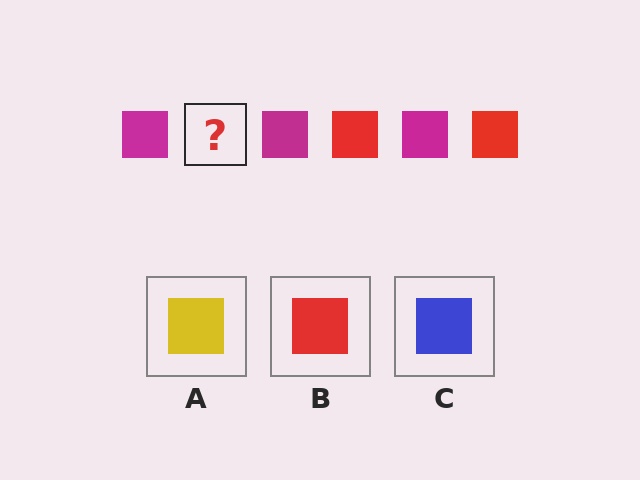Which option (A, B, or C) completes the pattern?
B.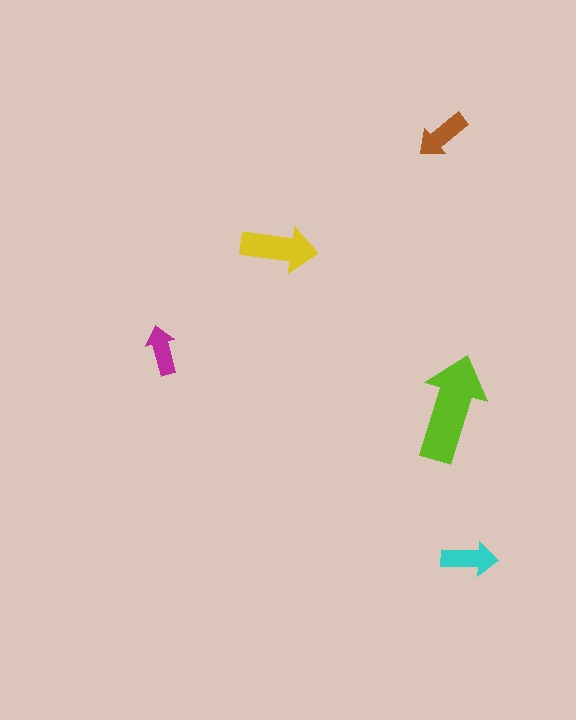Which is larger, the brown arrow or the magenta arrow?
The brown one.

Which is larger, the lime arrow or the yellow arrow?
The lime one.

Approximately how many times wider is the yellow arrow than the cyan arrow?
About 1.5 times wider.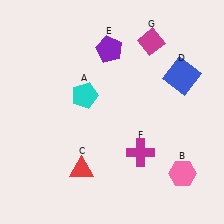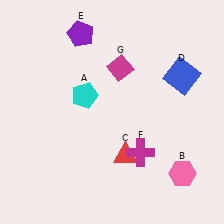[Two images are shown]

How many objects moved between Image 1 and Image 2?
3 objects moved between the two images.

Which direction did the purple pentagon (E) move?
The purple pentagon (E) moved left.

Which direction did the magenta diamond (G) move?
The magenta diamond (G) moved left.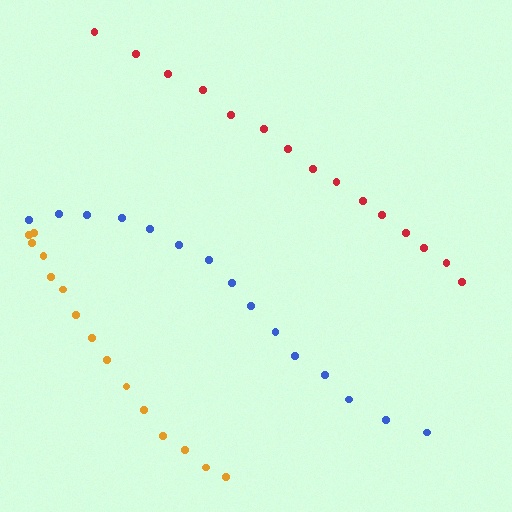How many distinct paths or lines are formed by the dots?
There are 3 distinct paths.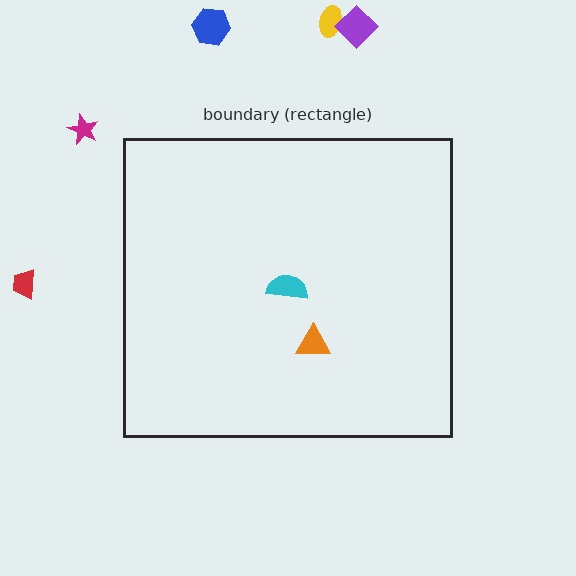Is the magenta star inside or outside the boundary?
Outside.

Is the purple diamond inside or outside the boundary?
Outside.